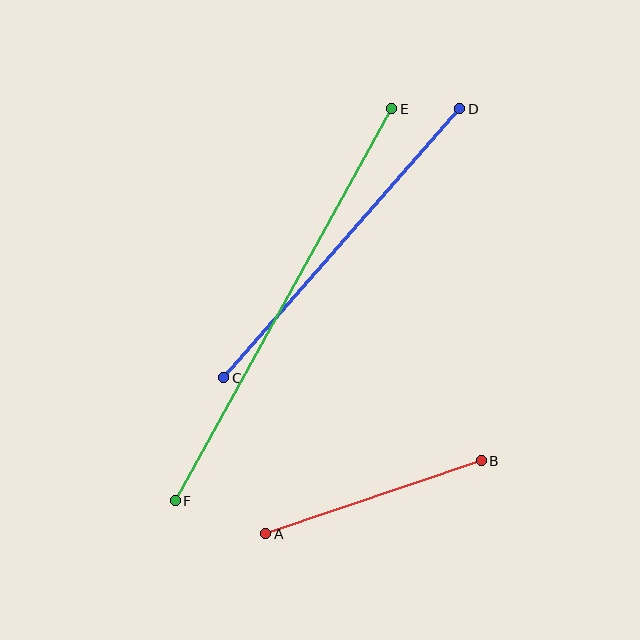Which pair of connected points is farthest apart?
Points E and F are farthest apart.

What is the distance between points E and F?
The distance is approximately 448 pixels.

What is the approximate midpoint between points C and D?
The midpoint is at approximately (342, 243) pixels.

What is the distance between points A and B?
The distance is approximately 228 pixels.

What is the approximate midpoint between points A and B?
The midpoint is at approximately (374, 497) pixels.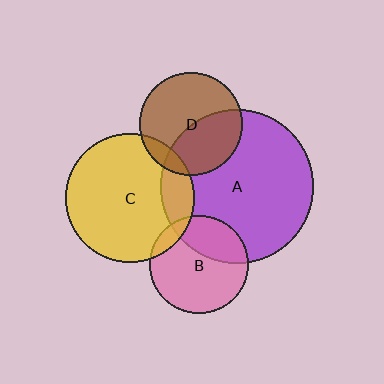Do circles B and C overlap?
Yes.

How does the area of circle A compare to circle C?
Approximately 1.4 times.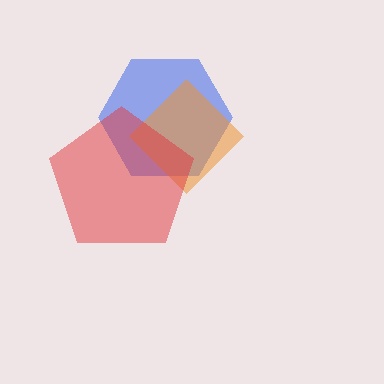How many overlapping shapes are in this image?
There are 3 overlapping shapes in the image.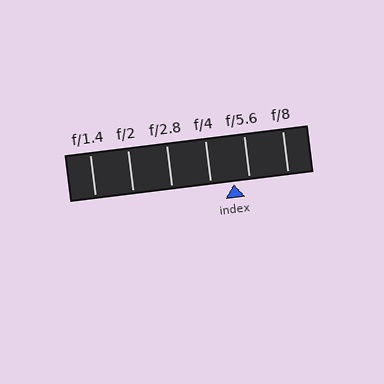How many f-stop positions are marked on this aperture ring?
There are 6 f-stop positions marked.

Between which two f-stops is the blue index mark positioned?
The index mark is between f/4 and f/5.6.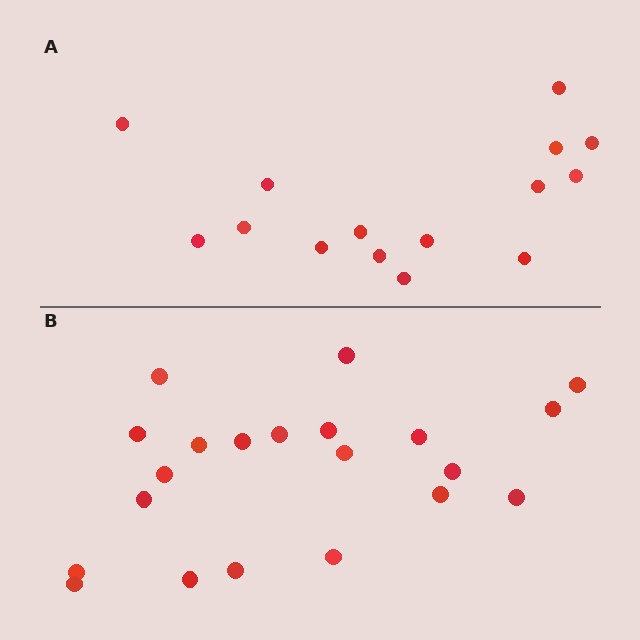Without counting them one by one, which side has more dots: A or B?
Region B (the bottom region) has more dots.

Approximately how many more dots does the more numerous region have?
Region B has about 6 more dots than region A.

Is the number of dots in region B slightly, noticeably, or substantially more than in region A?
Region B has noticeably more, but not dramatically so. The ratio is roughly 1.4 to 1.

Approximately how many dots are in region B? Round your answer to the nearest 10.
About 20 dots. (The exact count is 21, which rounds to 20.)